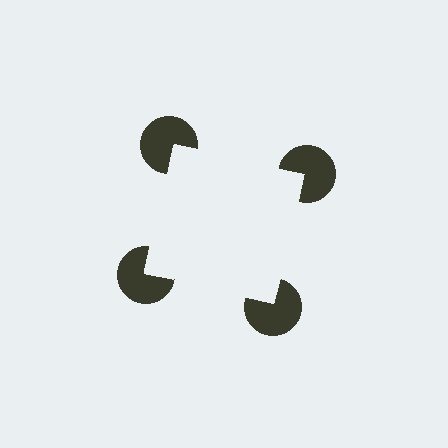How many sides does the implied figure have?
4 sides.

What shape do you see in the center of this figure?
An illusory square — its edges are inferred from the aligned wedge cuts in the pac-man discs, not physically drawn.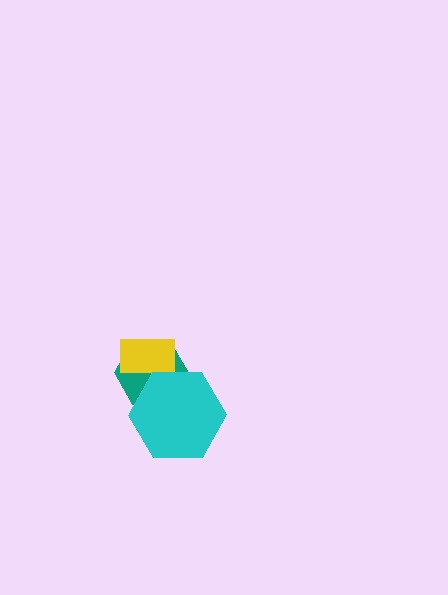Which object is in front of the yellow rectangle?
The cyan hexagon is in front of the yellow rectangle.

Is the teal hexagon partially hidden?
Yes, it is partially covered by another shape.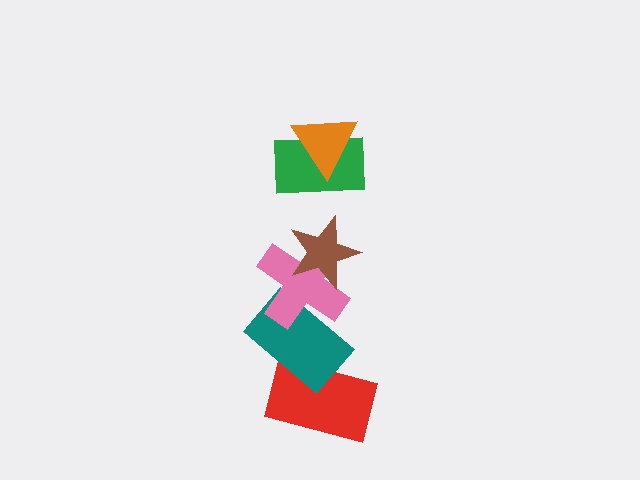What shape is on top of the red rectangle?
The teal rectangle is on top of the red rectangle.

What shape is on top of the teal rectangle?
The pink cross is on top of the teal rectangle.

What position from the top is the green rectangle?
The green rectangle is 2nd from the top.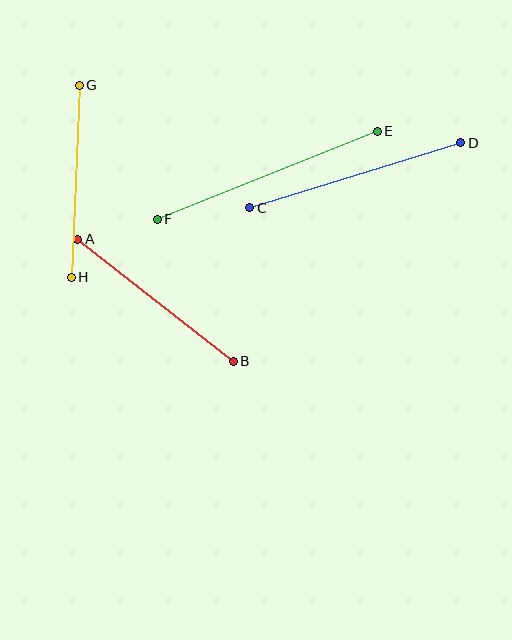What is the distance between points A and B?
The distance is approximately 198 pixels.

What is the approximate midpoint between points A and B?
The midpoint is at approximately (156, 300) pixels.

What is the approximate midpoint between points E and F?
The midpoint is at approximately (267, 175) pixels.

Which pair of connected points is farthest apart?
Points E and F are farthest apart.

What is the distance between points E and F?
The distance is approximately 237 pixels.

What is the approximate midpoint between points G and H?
The midpoint is at approximately (75, 181) pixels.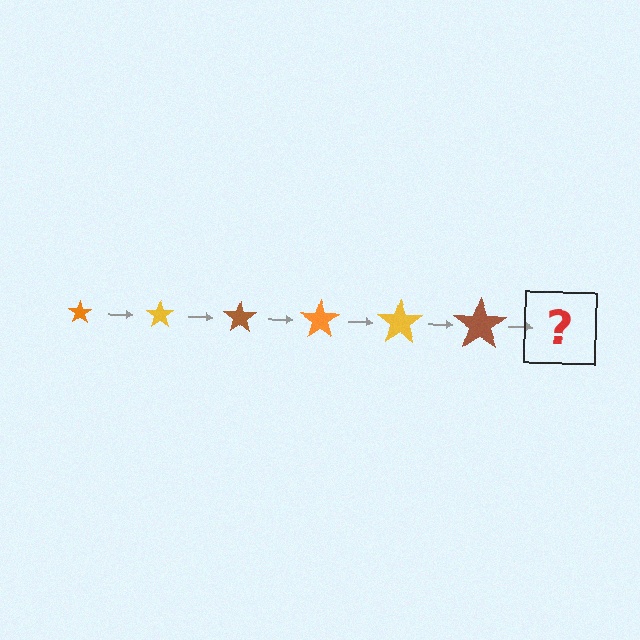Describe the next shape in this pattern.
It should be an orange star, larger than the previous one.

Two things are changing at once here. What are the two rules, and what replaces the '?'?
The two rules are that the star grows larger each step and the color cycles through orange, yellow, and brown. The '?' should be an orange star, larger than the previous one.